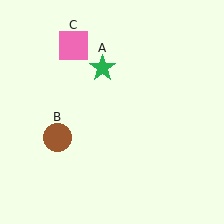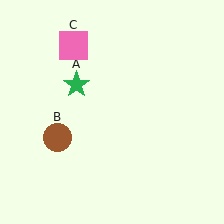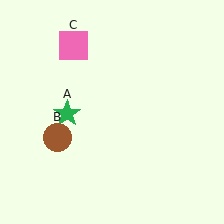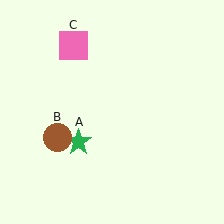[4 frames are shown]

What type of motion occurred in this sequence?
The green star (object A) rotated counterclockwise around the center of the scene.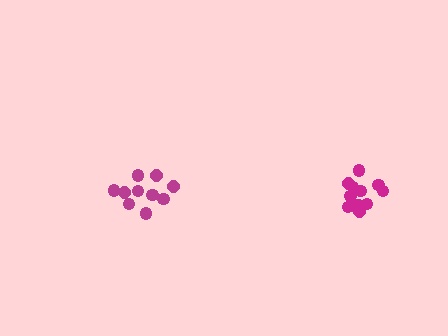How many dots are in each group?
Group 1: 10 dots, Group 2: 12 dots (22 total).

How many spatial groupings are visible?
There are 2 spatial groupings.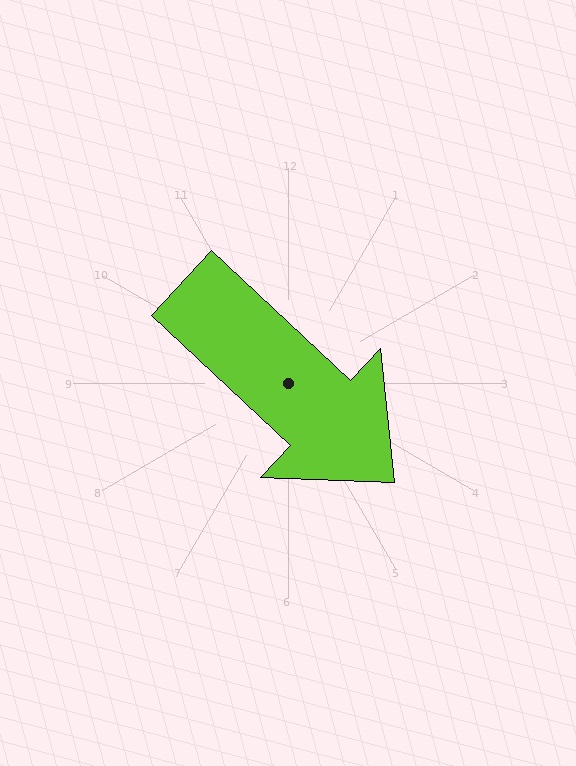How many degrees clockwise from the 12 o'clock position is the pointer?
Approximately 133 degrees.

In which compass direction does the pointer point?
Southeast.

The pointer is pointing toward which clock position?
Roughly 4 o'clock.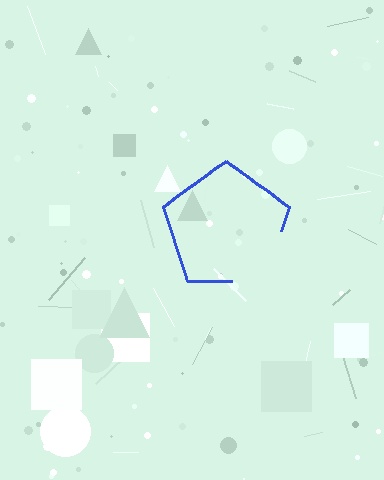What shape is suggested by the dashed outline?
The dashed outline suggests a pentagon.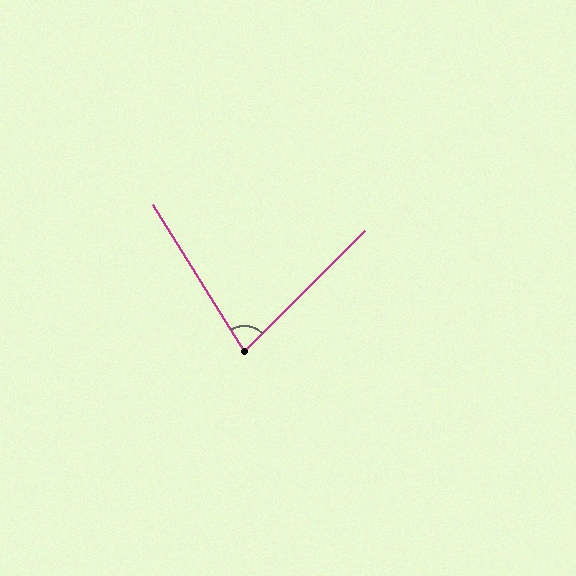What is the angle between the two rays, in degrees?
Approximately 77 degrees.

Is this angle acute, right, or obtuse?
It is acute.